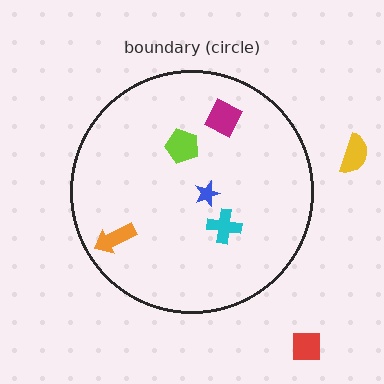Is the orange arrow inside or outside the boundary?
Inside.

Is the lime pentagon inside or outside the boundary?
Inside.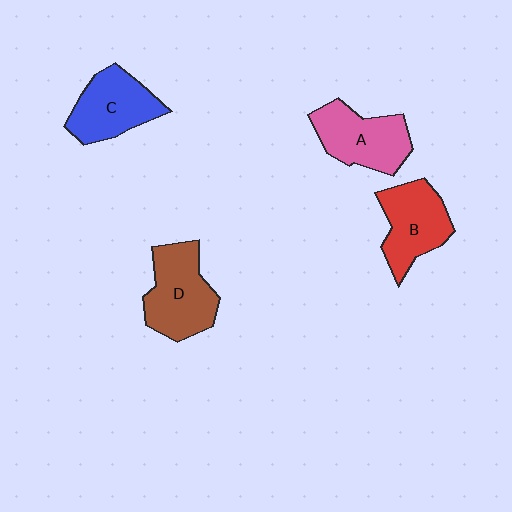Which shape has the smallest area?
Shape C (blue).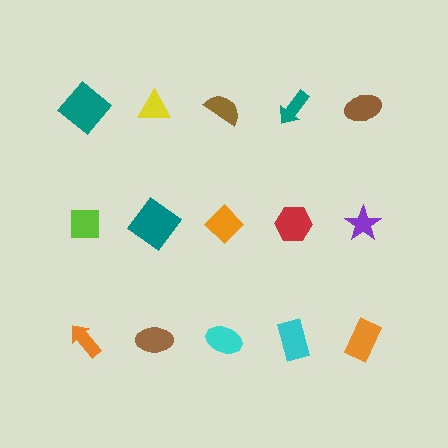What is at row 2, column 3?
An orange diamond.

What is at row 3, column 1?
An orange arrow.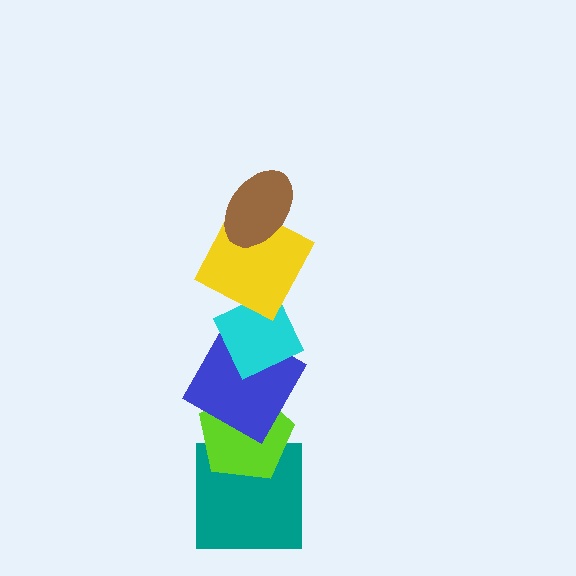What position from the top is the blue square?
The blue square is 4th from the top.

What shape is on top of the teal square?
The lime pentagon is on top of the teal square.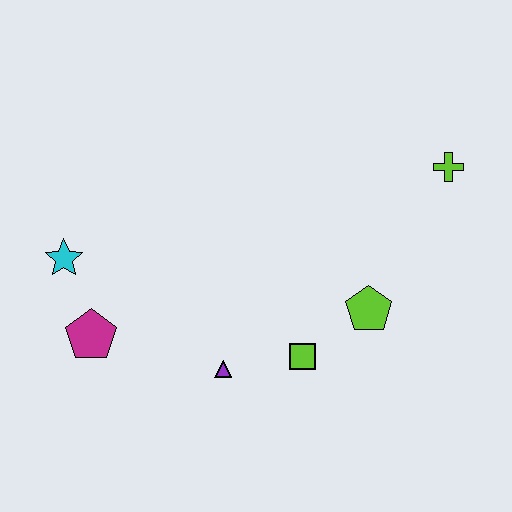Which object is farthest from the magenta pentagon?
The lime cross is farthest from the magenta pentagon.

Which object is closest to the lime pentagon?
The lime square is closest to the lime pentagon.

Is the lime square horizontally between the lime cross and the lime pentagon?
No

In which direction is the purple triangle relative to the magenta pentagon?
The purple triangle is to the right of the magenta pentagon.